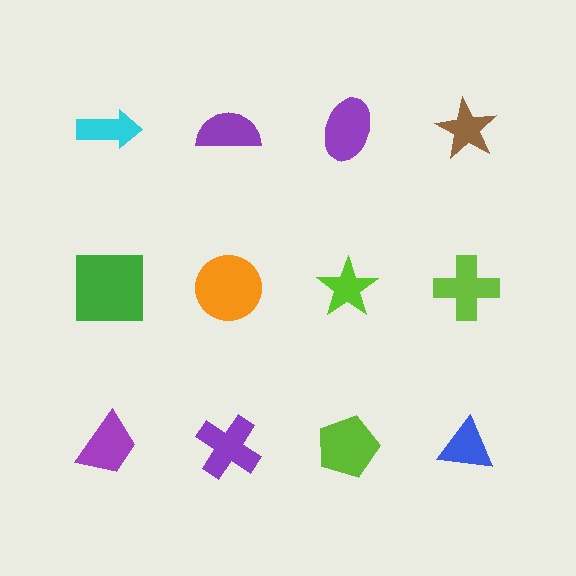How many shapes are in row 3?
4 shapes.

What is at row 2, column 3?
A lime star.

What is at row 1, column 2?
A purple semicircle.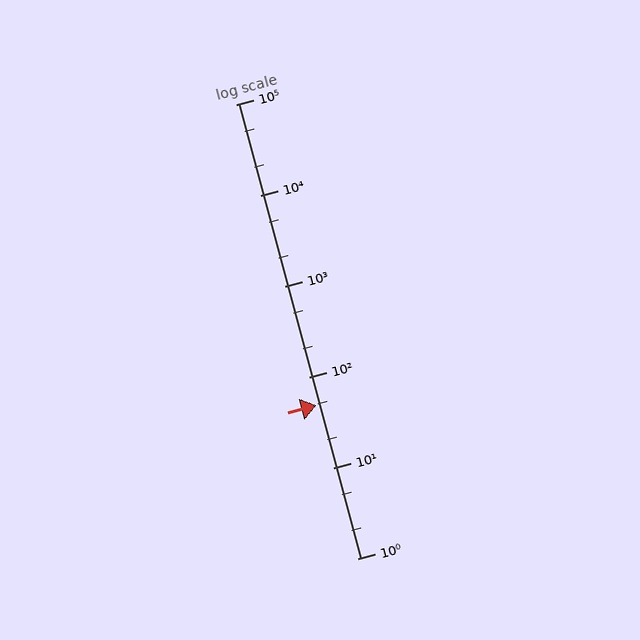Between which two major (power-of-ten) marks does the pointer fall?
The pointer is between 10 and 100.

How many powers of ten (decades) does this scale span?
The scale spans 5 decades, from 1 to 100000.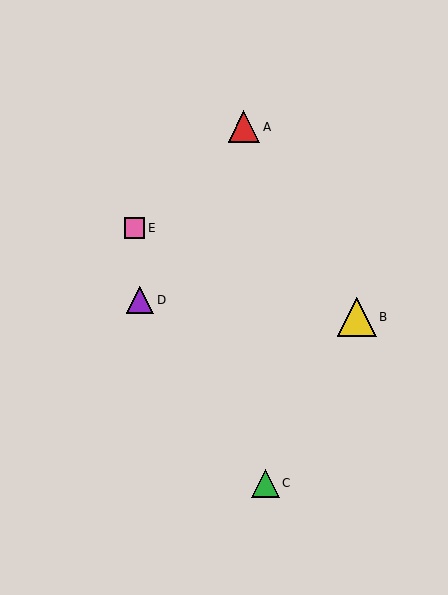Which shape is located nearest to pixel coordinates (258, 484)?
The green triangle (labeled C) at (265, 483) is nearest to that location.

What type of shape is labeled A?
Shape A is a red triangle.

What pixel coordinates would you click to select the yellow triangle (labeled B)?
Click at (357, 317) to select the yellow triangle B.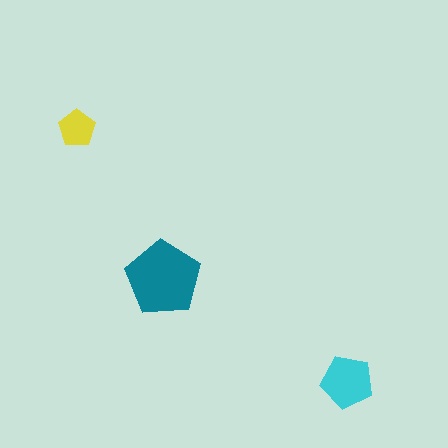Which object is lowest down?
The cyan pentagon is bottommost.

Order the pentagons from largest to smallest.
the teal one, the cyan one, the yellow one.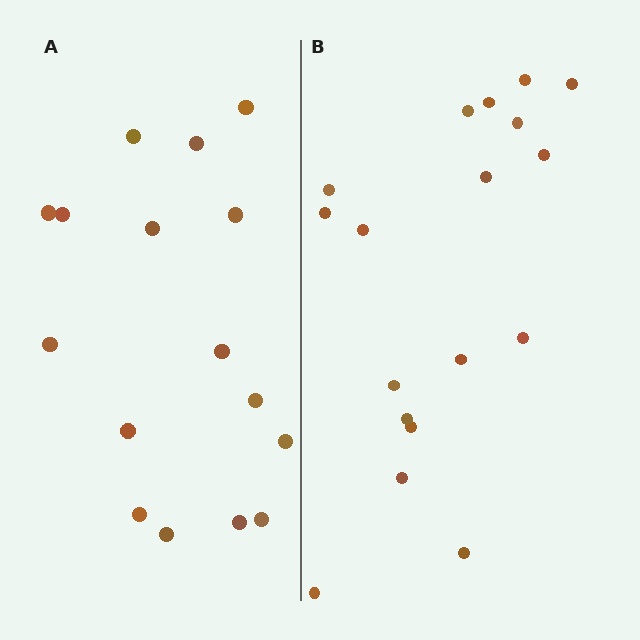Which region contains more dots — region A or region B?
Region B (the right region) has more dots.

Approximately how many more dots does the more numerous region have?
Region B has just a few more — roughly 2 or 3 more dots than region A.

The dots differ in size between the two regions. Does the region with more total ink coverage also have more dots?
No. Region A has more total ink coverage because its dots are larger, but region B actually contains more individual dots. Total area can be misleading — the number of items is what matters here.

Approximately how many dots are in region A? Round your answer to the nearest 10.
About 20 dots. (The exact count is 16, which rounds to 20.)